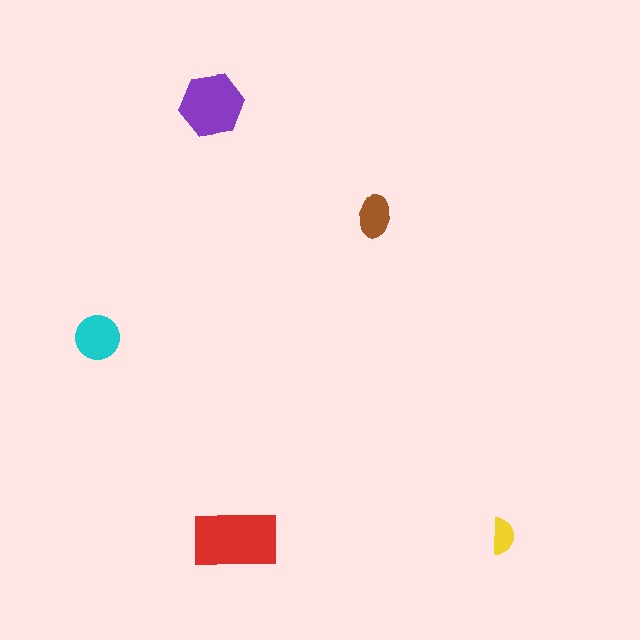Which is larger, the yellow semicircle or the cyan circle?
The cyan circle.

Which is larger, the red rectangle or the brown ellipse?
The red rectangle.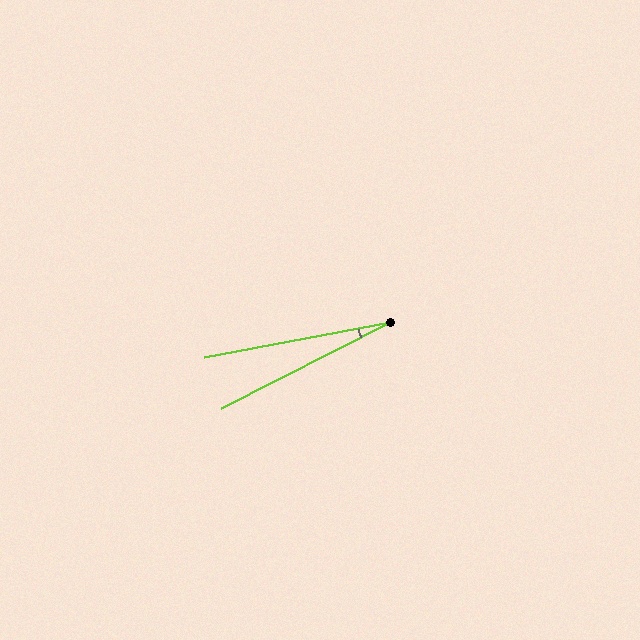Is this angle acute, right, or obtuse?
It is acute.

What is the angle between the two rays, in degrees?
Approximately 16 degrees.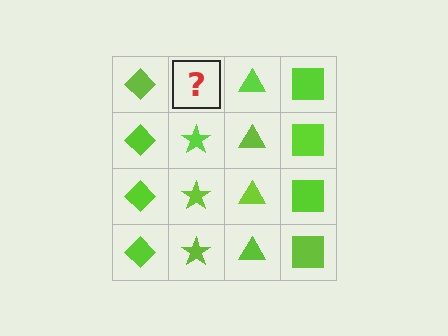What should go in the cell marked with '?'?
The missing cell should contain a lime star.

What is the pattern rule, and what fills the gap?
The rule is that each column has a consistent shape. The gap should be filled with a lime star.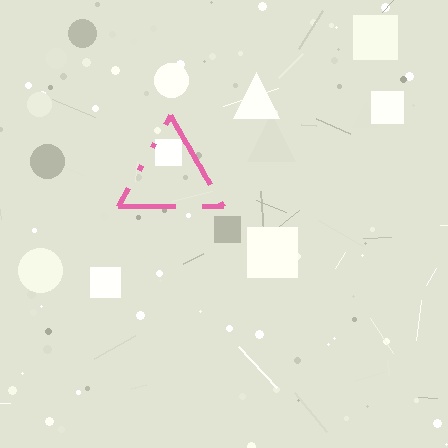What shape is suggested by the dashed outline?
The dashed outline suggests a triangle.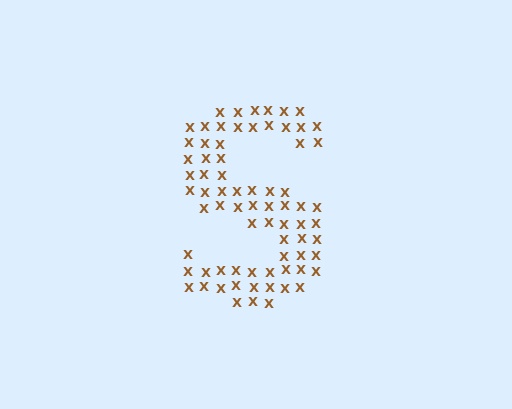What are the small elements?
The small elements are letter X's.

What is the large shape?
The large shape is the letter S.